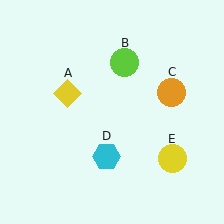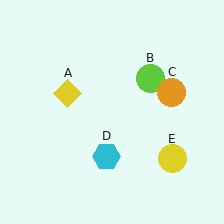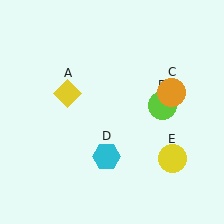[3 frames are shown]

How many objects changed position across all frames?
1 object changed position: lime circle (object B).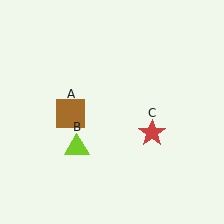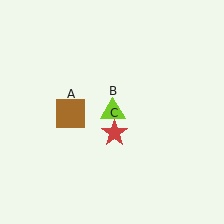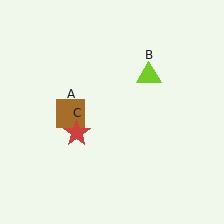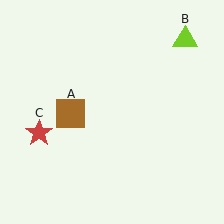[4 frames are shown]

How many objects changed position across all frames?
2 objects changed position: lime triangle (object B), red star (object C).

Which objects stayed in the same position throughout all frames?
Brown square (object A) remained stationary.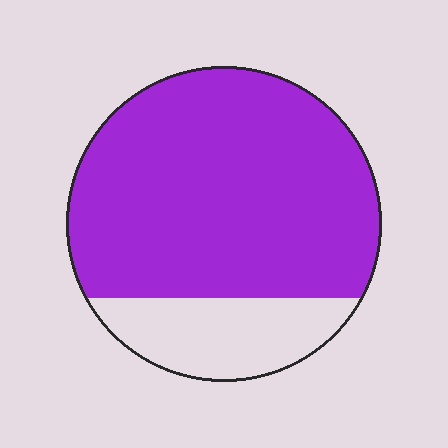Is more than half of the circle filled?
Yes.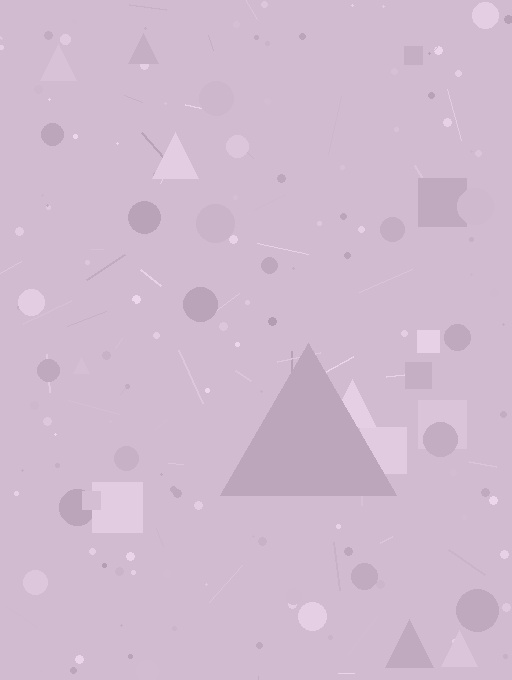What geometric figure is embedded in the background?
A triangle is embedded in the background.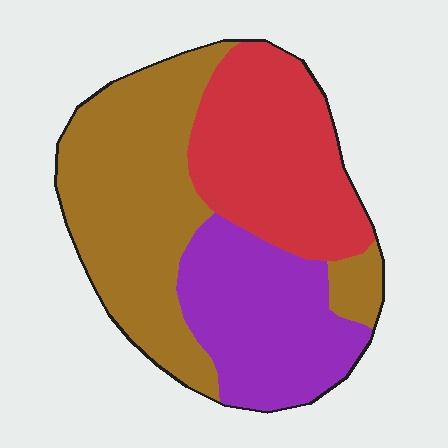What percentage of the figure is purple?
Purple takes up about one quarter (1/4) of the figure.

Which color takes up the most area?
Brown, at roughly 40%.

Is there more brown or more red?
Brown.